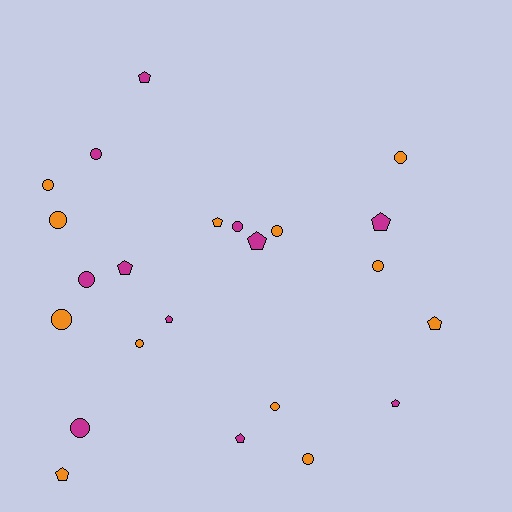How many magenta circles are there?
There are 4 magenta circles.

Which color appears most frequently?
Orange, with 12 objects.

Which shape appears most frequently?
Circle, with 13 objects.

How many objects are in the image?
There are 23 objects.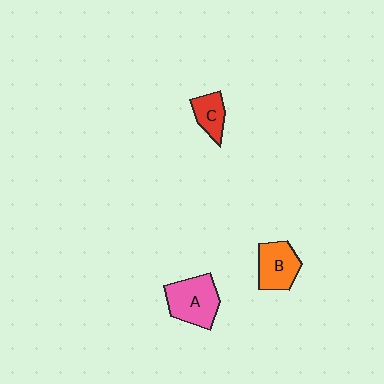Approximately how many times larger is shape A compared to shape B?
Approximately 1.2 times.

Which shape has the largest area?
Shape A (pink).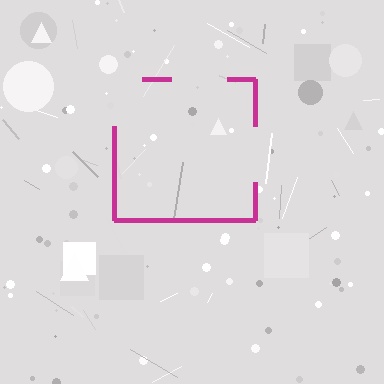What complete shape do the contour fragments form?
The contour fragments form a square.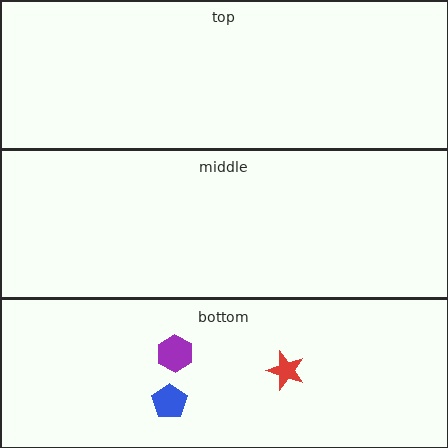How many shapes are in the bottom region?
3.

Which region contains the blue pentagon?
The bottom region.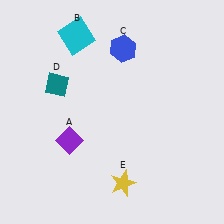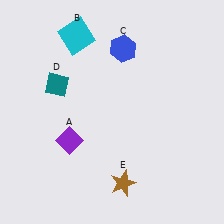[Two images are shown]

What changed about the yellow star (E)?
In Image 1, E is yellow. In Image 2, it changed to brown.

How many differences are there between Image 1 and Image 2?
There is 1 difference between the two images.